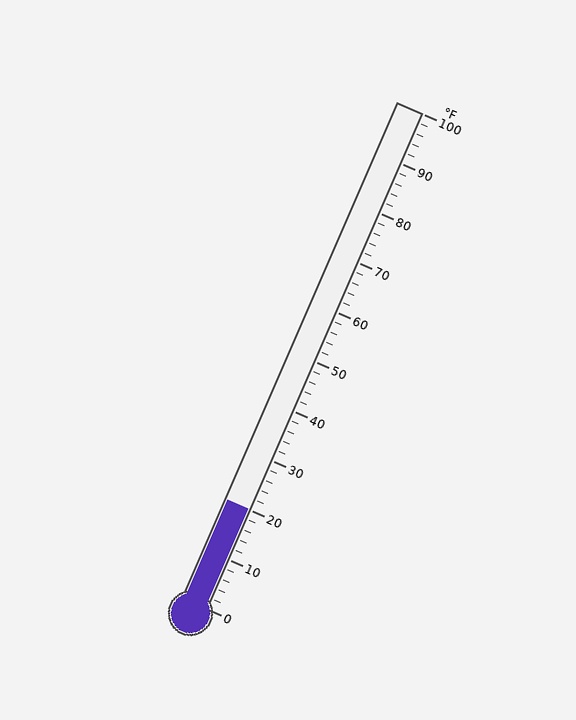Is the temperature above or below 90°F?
The temperature is below 90°F.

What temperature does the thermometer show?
The thermometer shows approximately 20°F.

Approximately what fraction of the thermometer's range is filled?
The thermometer is filled to approximately 20% of its range.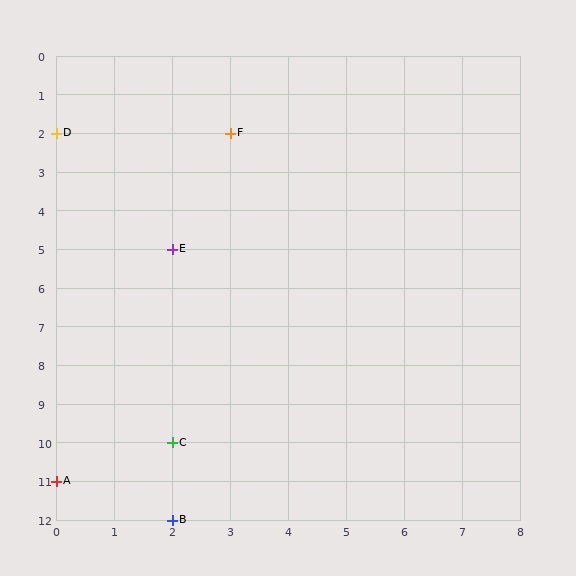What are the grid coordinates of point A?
Point A is at grid coordinates (0, 11).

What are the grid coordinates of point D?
Point D is at grid coordinates (0, 2).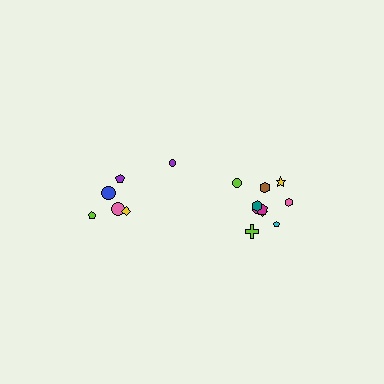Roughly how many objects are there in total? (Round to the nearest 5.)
Roughly 15 objects in total.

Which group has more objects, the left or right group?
The right group.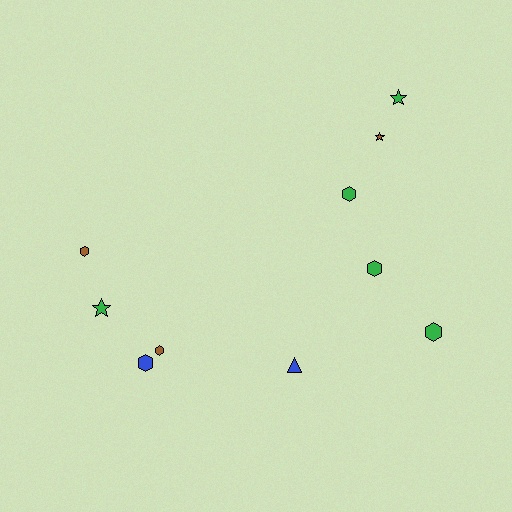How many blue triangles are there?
There is 1 blue triangle.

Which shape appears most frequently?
Hexagon, with 6 objects.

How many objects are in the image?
There are 10 objects.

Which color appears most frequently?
Green, with 5 objects.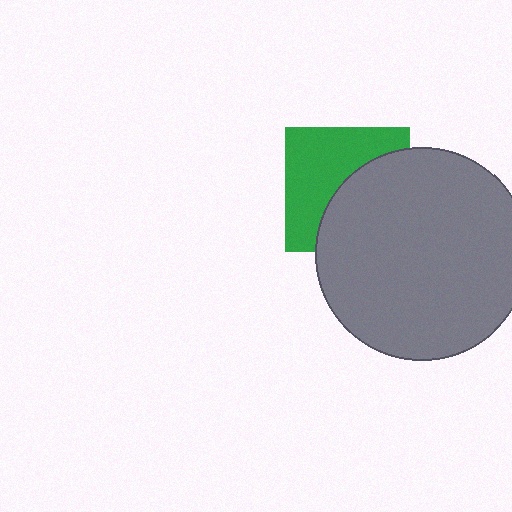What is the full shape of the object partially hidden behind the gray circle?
The partially hidden object is a green square.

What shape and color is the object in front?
The object in front is a gray circle.